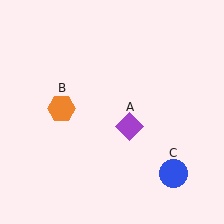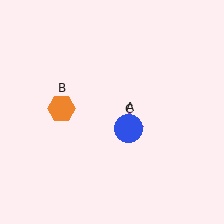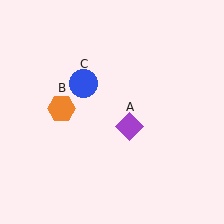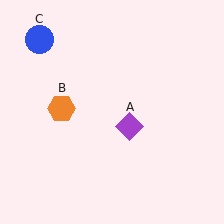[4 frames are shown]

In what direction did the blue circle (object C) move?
The blue circle (object C) moved up and to the left.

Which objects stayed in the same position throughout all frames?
Purple diamond (object A) and orange hexagon (object B) remained stationary.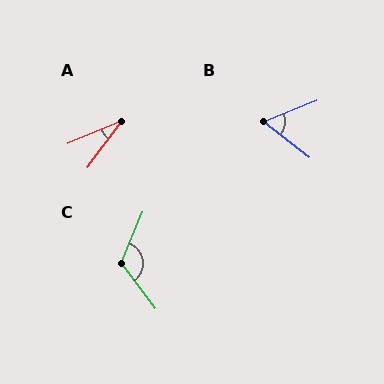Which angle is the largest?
C, at approximately 121 degrees.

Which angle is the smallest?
A, at approximately 31 degrees.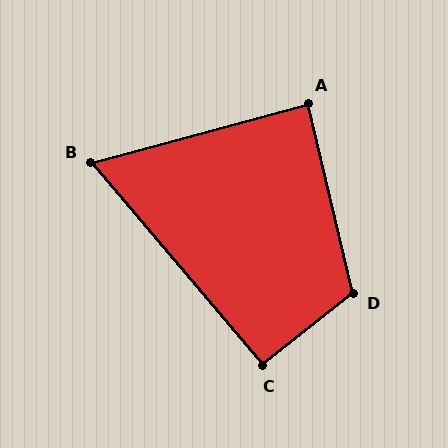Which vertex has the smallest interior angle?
B, at approximately 65 degrees.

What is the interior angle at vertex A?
Approximately 88 degrees (approximately right).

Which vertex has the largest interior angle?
D, at approximately 115 degrees.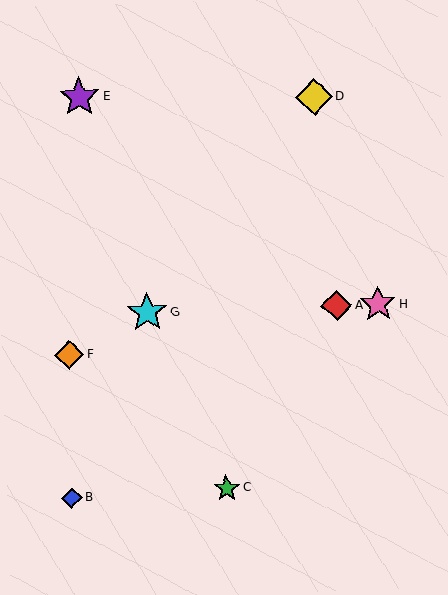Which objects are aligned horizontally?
Objects A, G, H are aligned horizontally.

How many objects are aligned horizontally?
3 objects (A, G, H) are aligned horizontally.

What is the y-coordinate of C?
Object C is at y≈488.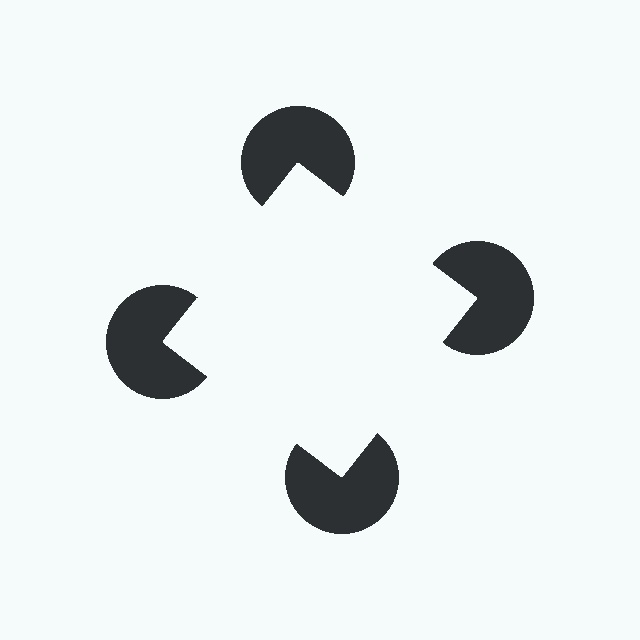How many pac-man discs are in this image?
There are 4 — one at each vertex of the illusory square.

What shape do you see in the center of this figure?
An illusory square — its edges are inferred from the aligned wedge cuts in the pac-man discs, not physically drawn.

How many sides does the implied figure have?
4 sides.